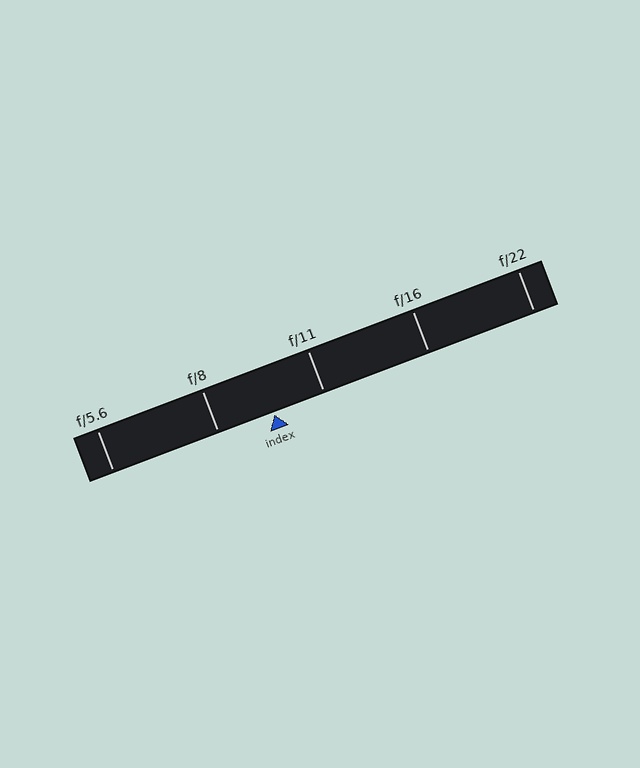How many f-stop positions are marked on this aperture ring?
There are 5 f-stop positions marked.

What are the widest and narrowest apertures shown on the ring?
The widest aperture shown is f/5.6 and the narrowest is f/22.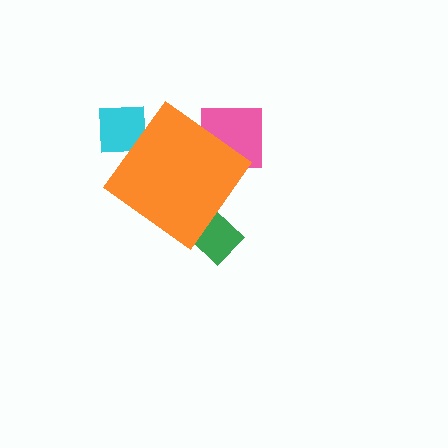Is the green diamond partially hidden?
Yes, the green diamond is partially hidden behind the orange diamond.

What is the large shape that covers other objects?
An orange diamond.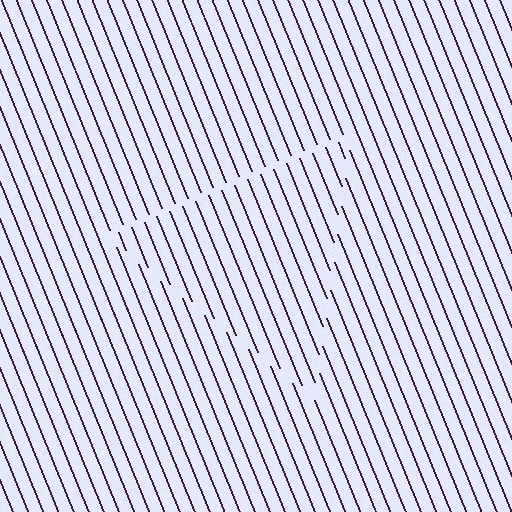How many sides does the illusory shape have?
3 sides — the line-ends trace a triangle.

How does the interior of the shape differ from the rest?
The interior of the shape contains the same grating, shifted by half a period — the contour is defined by the phase discontinuity where line-ends from the inner and outer gratings abut.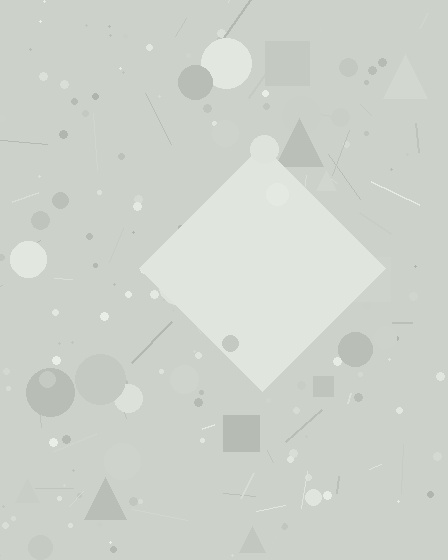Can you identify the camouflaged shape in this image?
The camouflaged shape is a diamond.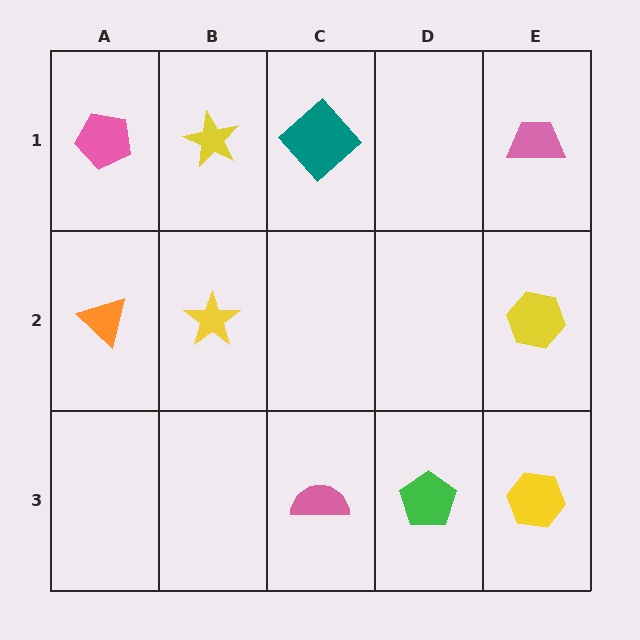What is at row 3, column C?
A pink semicircle.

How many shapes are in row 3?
3 shapes.